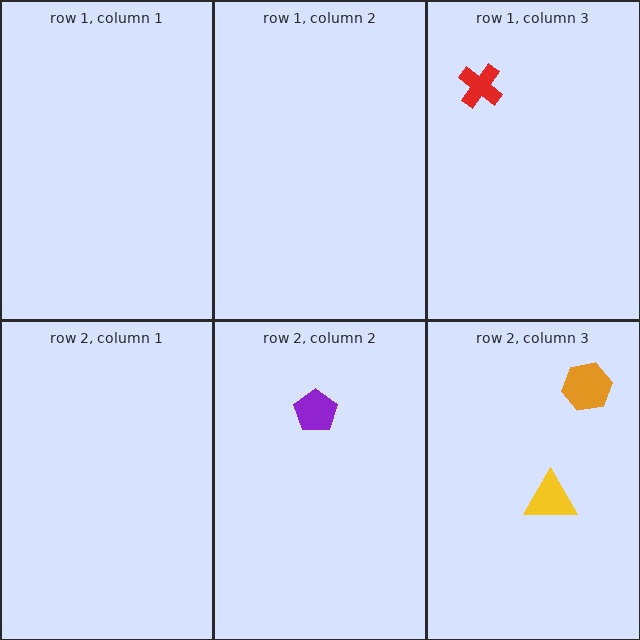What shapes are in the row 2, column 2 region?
The purple pentagon.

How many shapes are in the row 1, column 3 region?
1.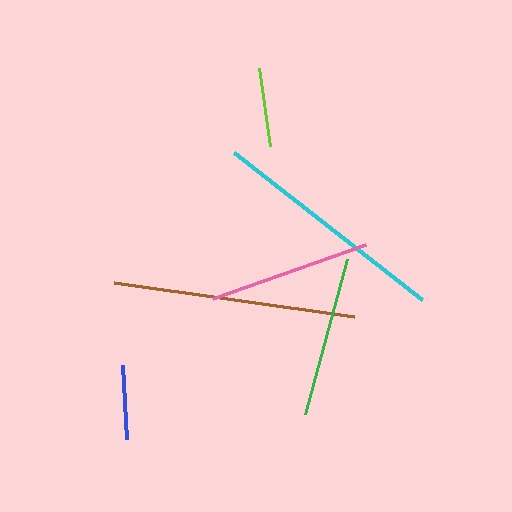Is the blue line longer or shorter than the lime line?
The lime line is longer than the blue line.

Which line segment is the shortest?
The blue line is the shortest at approximately 75 pixels.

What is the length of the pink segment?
The pink segment is approximately 162 pixels long.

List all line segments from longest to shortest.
From longest to shortest: brown, cyan, pink, green, lime, blue.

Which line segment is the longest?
The brown line is the longest at approximately 243 pixels.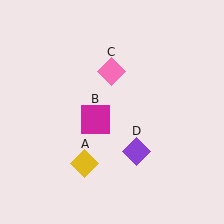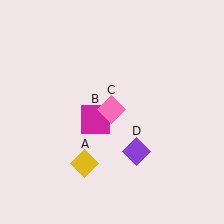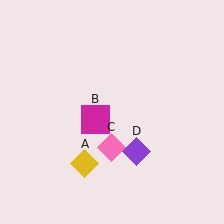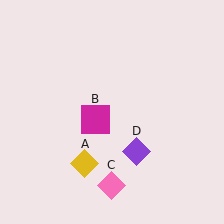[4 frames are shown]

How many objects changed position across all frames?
1 object changed position: pink diamond (object C).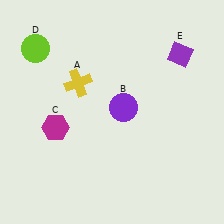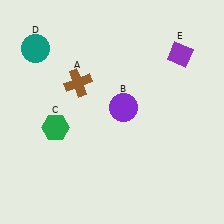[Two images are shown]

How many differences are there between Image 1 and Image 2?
There are 3 differences between the two images.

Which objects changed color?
A changed from yellow to brown. C changed from magenta to green. D changed from lime to teal.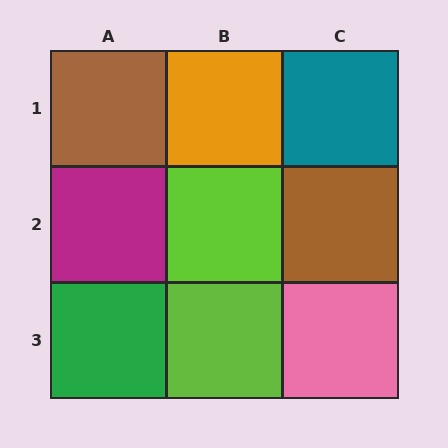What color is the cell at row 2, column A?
Magenta.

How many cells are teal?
1 cell is teal.